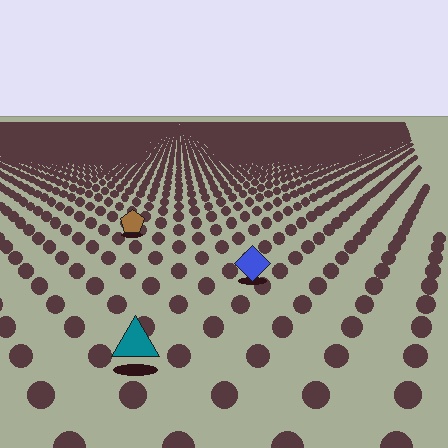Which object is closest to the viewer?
The teal triangle is closest. The texture marks near it are larger and more spread out.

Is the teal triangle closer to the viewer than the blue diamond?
Yes. The teal triangle is closer — you can tell from the texture gradient: the ground texture is coarser near it.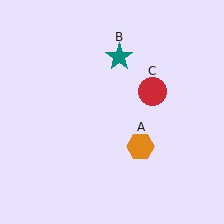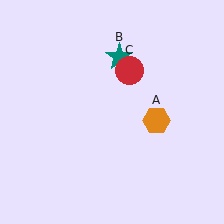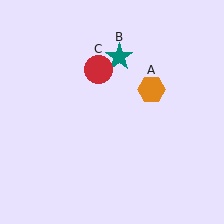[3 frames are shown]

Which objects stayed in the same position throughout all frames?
Teal star (object B) remained stationary.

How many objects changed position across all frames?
2 objects changed position: orange hexagon (object A), red circle (object C).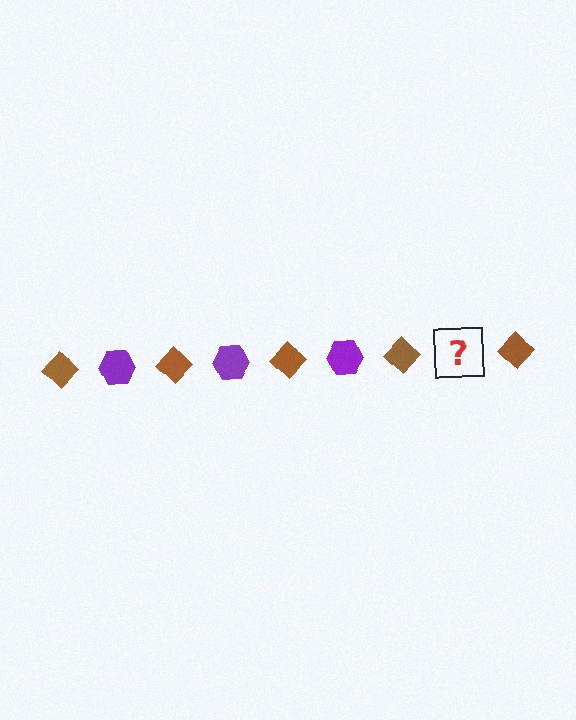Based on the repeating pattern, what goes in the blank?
The blank should be a purple hexagon.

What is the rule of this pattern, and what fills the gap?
The rule is that the pattern alternates between brown diamond and purple hexagon. The gap should be filled with a purple hexagon.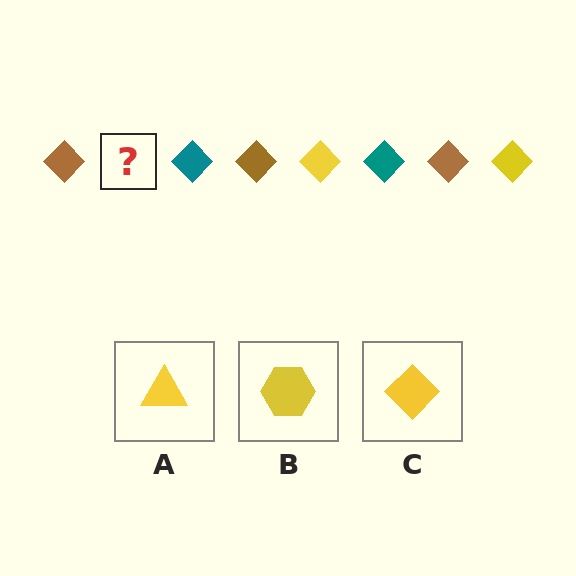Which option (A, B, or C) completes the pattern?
C.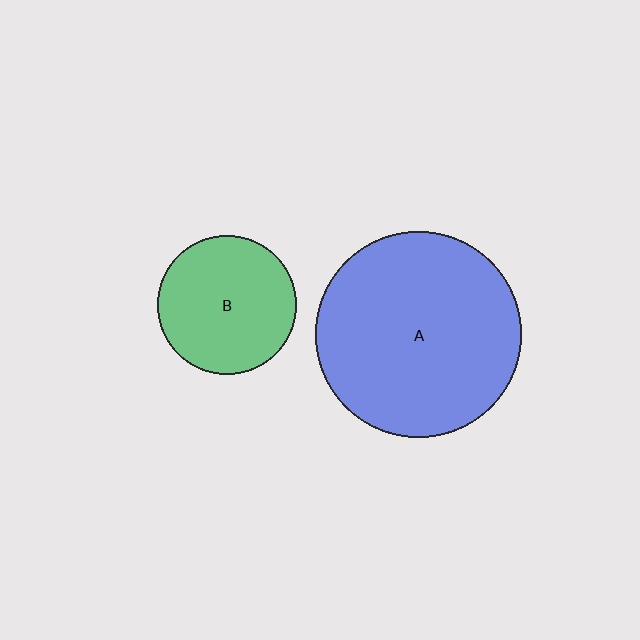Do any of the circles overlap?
No, none of the circles overlap.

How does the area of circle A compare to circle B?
Approximately 2.2 times.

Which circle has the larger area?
Circle A (blue).